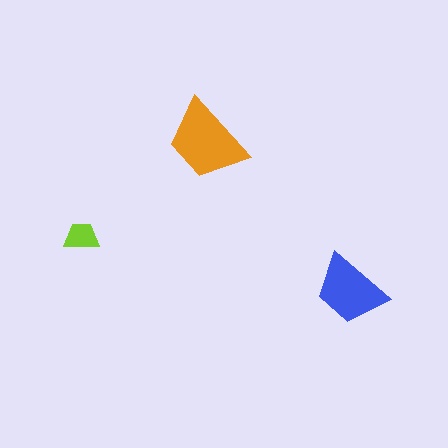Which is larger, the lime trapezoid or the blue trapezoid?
The blue one.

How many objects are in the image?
There are 3 objects in the image.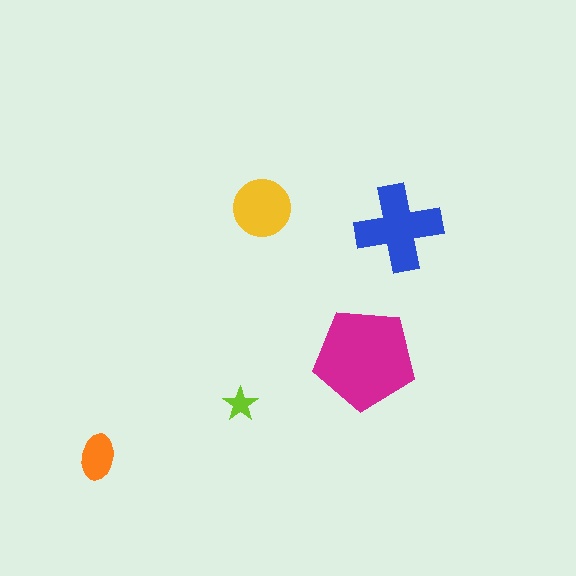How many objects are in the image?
There are 5 objects in the image.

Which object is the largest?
The magenta pentagon.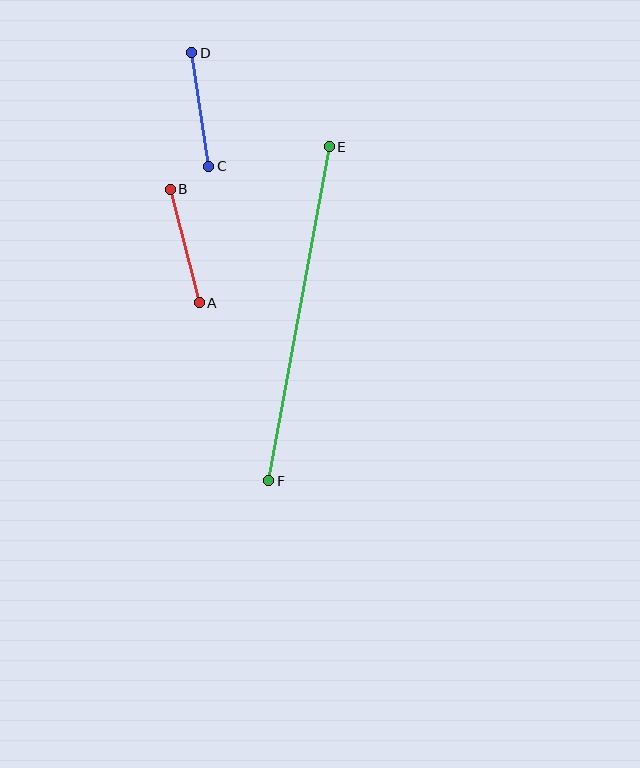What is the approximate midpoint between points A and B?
The midpoint is at approximately (185, 246) pixels.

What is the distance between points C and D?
The distance is approximately 115 pixels.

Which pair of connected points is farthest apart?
Points E and F are farthest apart.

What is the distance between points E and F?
The distance is approximately 340 pixels.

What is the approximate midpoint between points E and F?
The midpoint is at approximately (299, 314) pixels.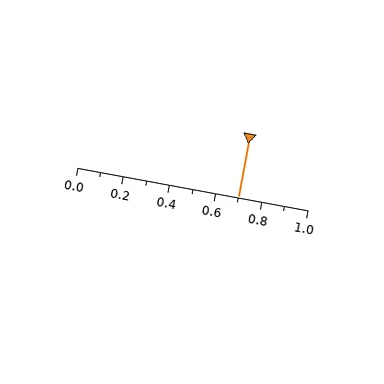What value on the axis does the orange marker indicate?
The marker indicates approximately 0.7.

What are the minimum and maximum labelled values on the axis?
The axis runs from 0.0 to 1.0.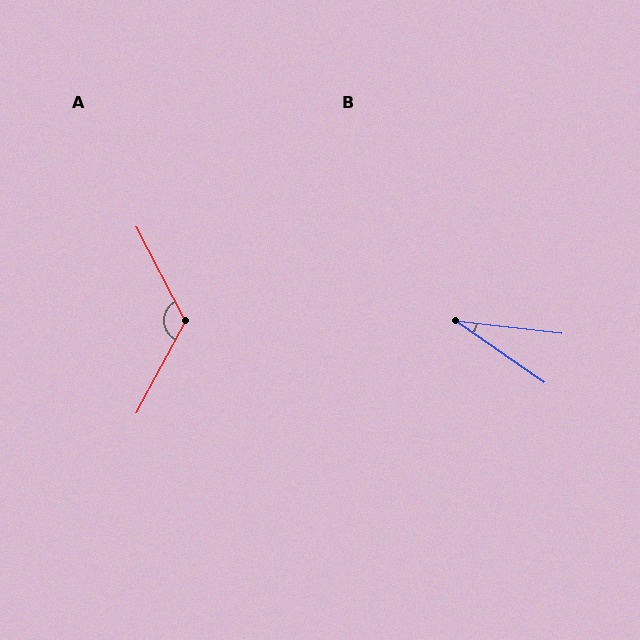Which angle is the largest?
A, at approximately 125 degrees.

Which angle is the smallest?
B, at approximately 28 degrees.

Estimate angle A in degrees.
Approximately 125 degrees.